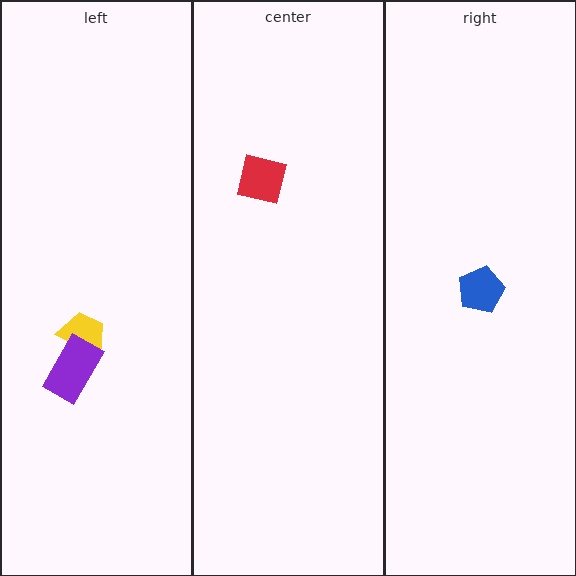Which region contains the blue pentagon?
The right region.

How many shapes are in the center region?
1.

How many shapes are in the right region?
1.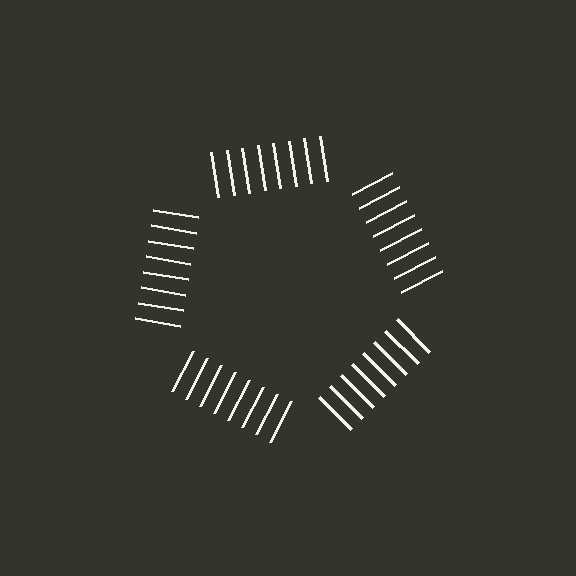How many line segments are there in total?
40 — 8 along each of the 5 edges.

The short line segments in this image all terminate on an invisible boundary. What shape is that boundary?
An illusory pentagon — the line segments terminate on its edges but no continuous stroke is drawn.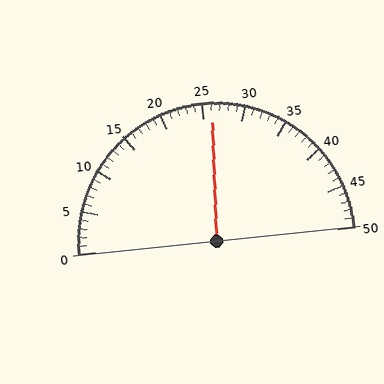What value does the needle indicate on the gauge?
The needle indicates approximately 26.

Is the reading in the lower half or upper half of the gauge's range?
The reading is in the upper half of the range (0 to 50).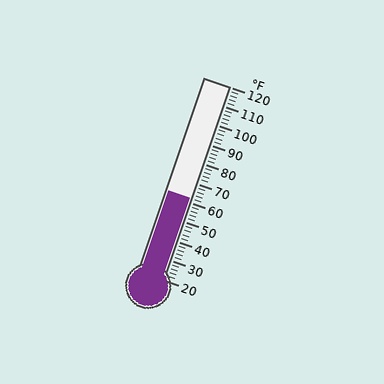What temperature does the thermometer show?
The thermometer shows approximately 62°F.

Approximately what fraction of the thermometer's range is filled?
The thermometer is filled to approximately 40% of its range.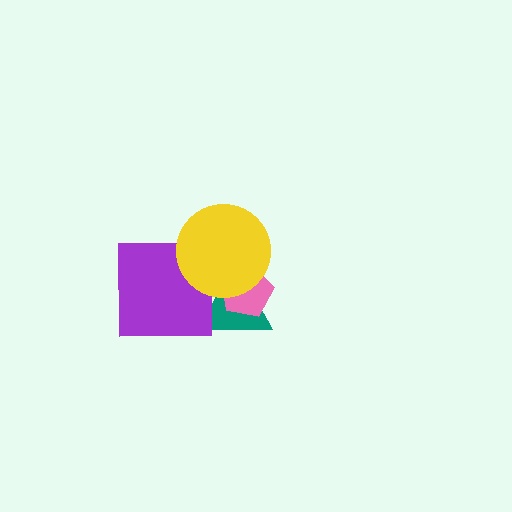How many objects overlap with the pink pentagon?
2 objects overlap with the pink pentagon.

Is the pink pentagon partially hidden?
Yes, it is partially covered by another shape.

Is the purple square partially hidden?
Yes, it is partially covered by another shape.